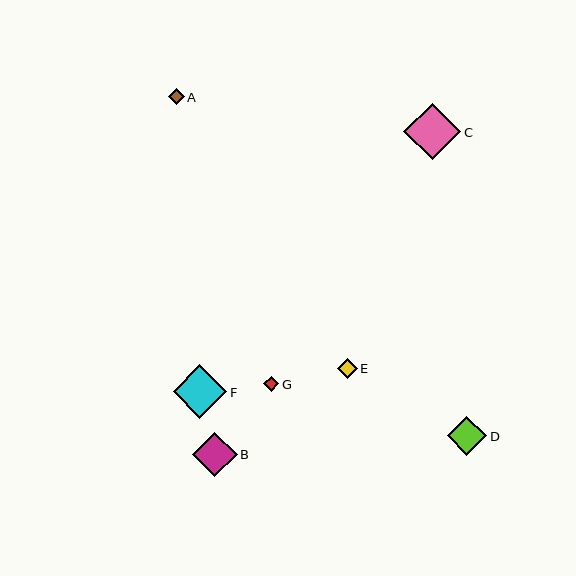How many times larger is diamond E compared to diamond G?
Diamond E is approximately 1.3 times the size of diamond G.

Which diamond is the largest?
Diamond C is the largest with a size of approximately 57 pixels.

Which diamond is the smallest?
Diamond G is the smallest with a size of approximately 15 pixels.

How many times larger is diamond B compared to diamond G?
Diamond B is approximately 2.9 times the size of diamond G.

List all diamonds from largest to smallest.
From largest to smallest: C, F, B, D, E, A, G.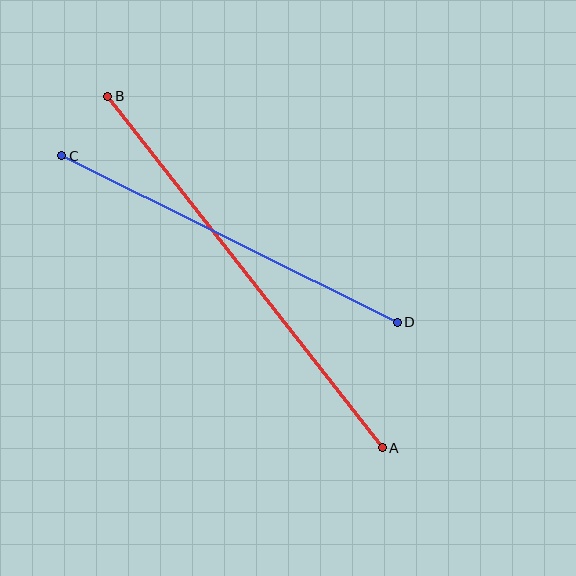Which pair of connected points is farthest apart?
Points A and B are farthest apart.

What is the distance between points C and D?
The distance is approximately 375 pixels.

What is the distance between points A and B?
The distance is approximately 446 pixels.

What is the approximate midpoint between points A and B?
The midpoint is at approximately (245, 272) pixels.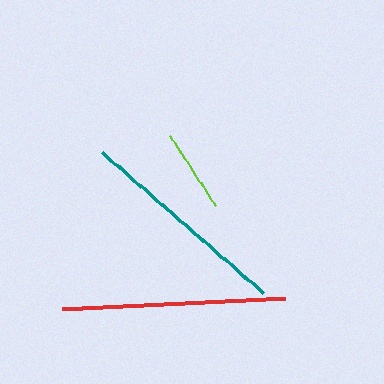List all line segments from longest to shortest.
From longest to shortest: red, teal, lime.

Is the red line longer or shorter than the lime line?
The red line is longer than the lime line.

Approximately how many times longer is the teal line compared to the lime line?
The teal line is approximately 2.6 times the length of the lime line.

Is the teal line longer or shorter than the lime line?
The teal line is longer than the lime line.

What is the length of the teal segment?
The teal segment is approximately 214 pixels long.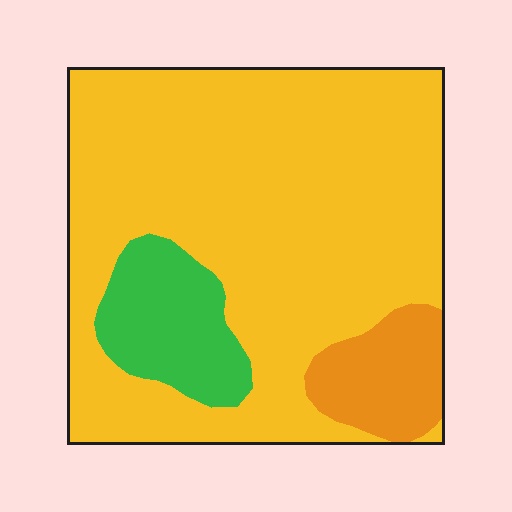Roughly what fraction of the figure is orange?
Orange takes up about one tenth (1/10) of the figure.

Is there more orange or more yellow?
Yellow.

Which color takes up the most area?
Yellow, at roughly 75%.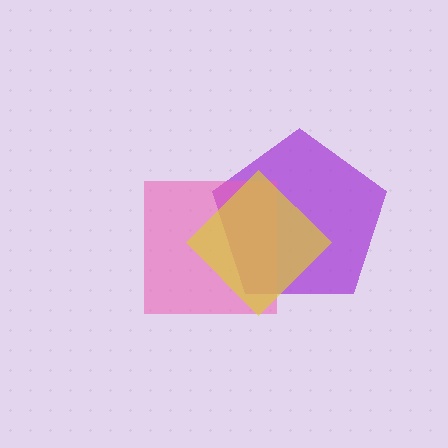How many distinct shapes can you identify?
There are 3 distinct shapes: a purple pentagon, a pink square, a yellow diamond.